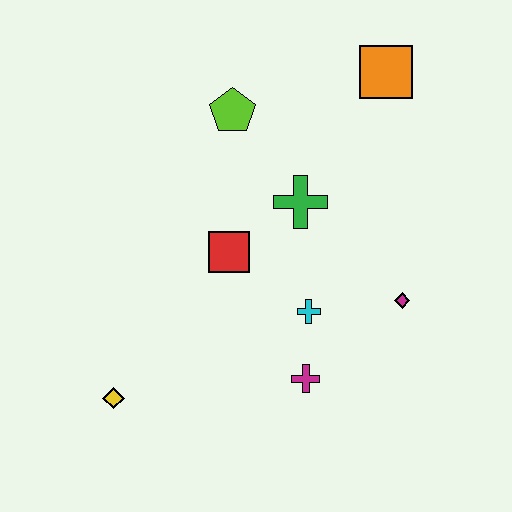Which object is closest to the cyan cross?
The magenta cross is closest to the cyan cross.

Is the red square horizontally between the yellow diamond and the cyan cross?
Yes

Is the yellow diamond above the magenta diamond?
No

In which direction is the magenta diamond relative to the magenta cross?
The magenta diamond is to the right of the magenta cross.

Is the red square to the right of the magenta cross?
No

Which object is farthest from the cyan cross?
The orange square is farthest from the cyan cross.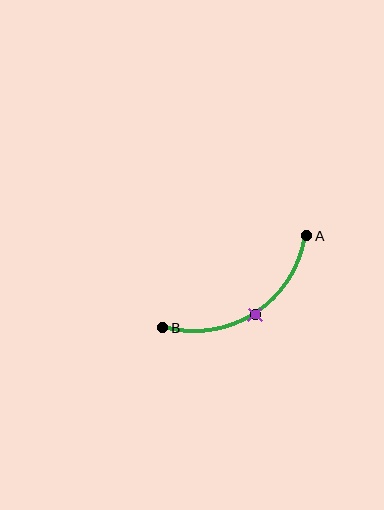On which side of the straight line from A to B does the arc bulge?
The arc bulges below the straight line connecting A and B.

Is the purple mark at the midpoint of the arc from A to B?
Yes. The purple mark lies on the arc at equal arc-length from both A and B — it is the arc midpoint.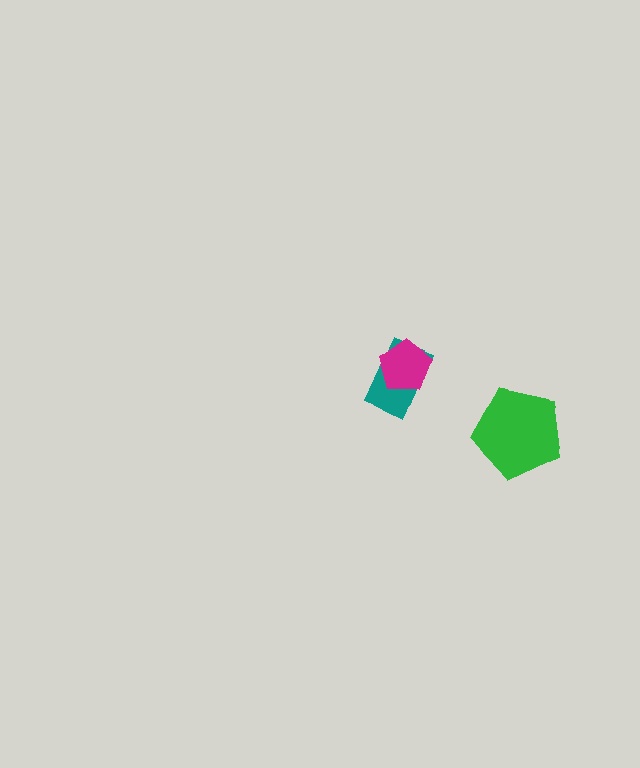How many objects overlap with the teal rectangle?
1 object overlaps with the teal rectangle.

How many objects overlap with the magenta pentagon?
1 object overlaps with the magenta pentagon.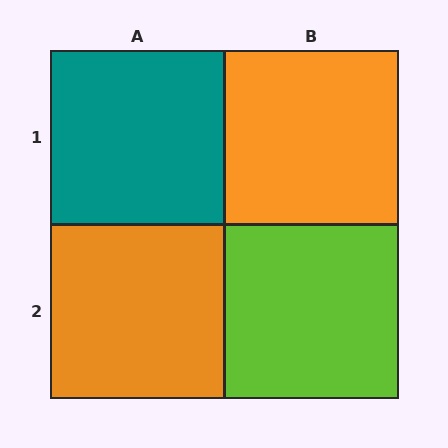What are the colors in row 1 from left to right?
Teal, orange.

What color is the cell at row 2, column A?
Orange.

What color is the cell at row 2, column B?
Lime.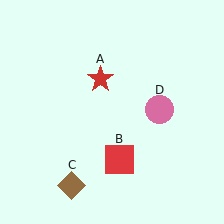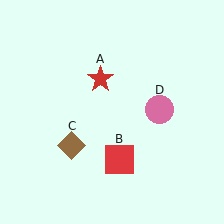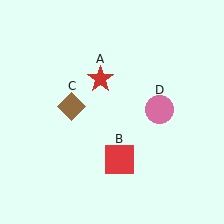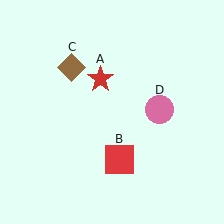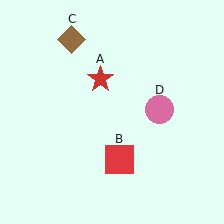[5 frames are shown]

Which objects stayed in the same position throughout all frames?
Red star (object A) and red square (object B) and pink circle (object D) remained stationary.